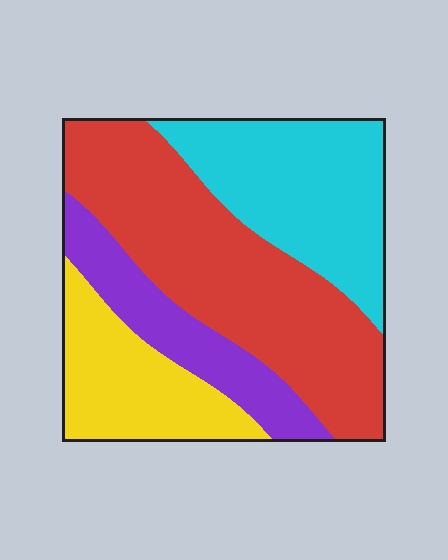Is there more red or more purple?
Red.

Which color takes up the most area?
Red, at roughly 40%.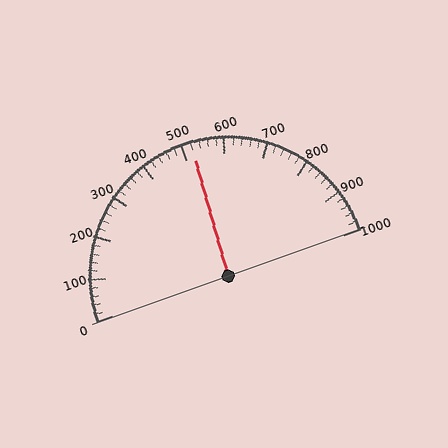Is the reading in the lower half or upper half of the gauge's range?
The reading is in the upper half of the range (0 to 1000).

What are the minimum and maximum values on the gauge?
The gauge ranges from 0 to 1000.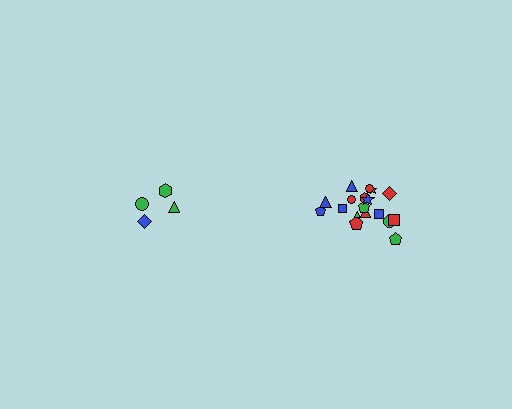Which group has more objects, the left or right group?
The right group.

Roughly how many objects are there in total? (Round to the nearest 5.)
Roughly 20 objects in total.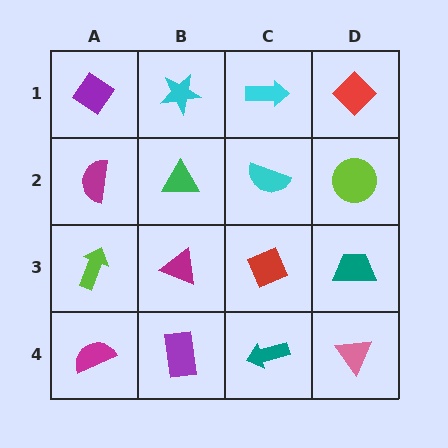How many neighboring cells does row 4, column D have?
2.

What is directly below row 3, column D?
A pink triangle.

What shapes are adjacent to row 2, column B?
A cyan star (row 1, column B), a magenta triangle (row 3, column B), a magenta semicircle (row 2, column A), a cyan semicircle (row 2, column C).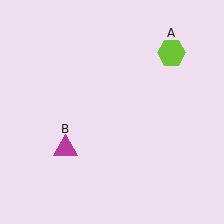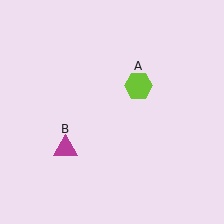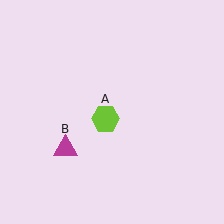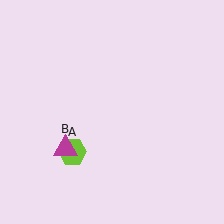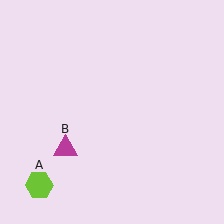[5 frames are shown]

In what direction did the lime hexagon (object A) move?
The lime hexagon (object A) moved down and to the left.